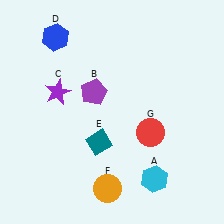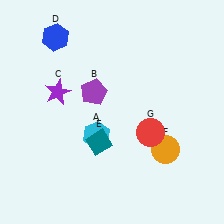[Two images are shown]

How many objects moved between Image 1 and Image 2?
2 objects moved between the two images.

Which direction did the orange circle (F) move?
The orange circle (F) moved right.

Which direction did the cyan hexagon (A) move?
The cyan hexagon (A) moved left.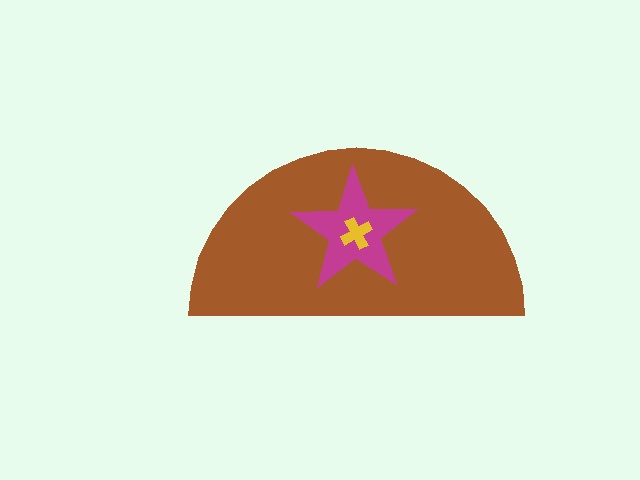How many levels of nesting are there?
3.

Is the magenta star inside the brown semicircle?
Yes.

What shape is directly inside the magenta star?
The yellow cross.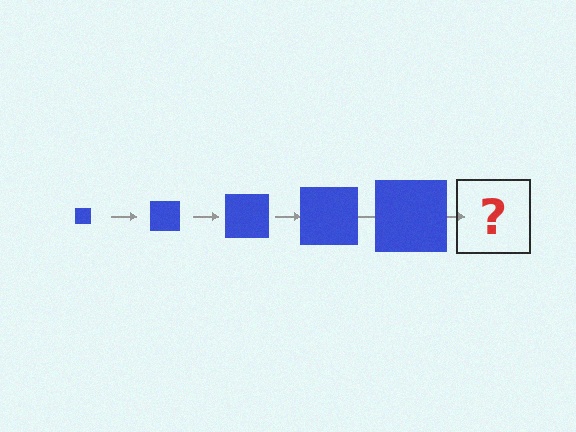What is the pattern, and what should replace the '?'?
The pattern is that the square gets progressively larger each step. The '?' should be a blue square, larger than the previous one.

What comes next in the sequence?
The next element should be a blue square, larger than the previous one.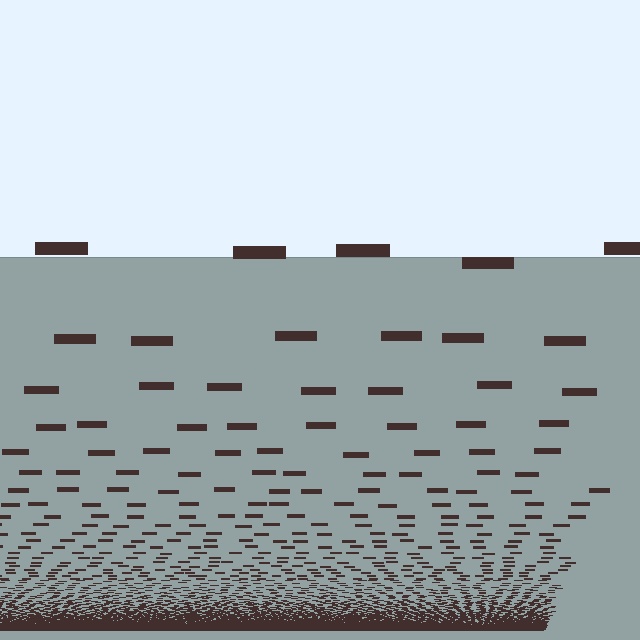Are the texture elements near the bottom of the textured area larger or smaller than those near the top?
Smaller. The gradient is inverted — elements near the bottom are smaller and denser.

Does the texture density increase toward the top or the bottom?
Density increases toward the bottom.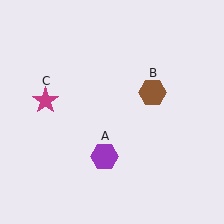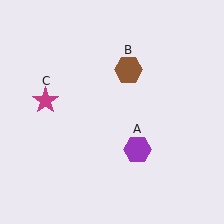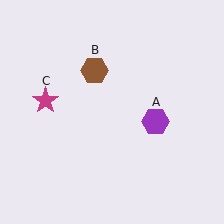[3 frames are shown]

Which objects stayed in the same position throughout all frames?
Magenta star (object C) remained stationary.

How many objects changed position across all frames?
2 objects changed position: purple hexagon (object A), brown hexagon (object B).